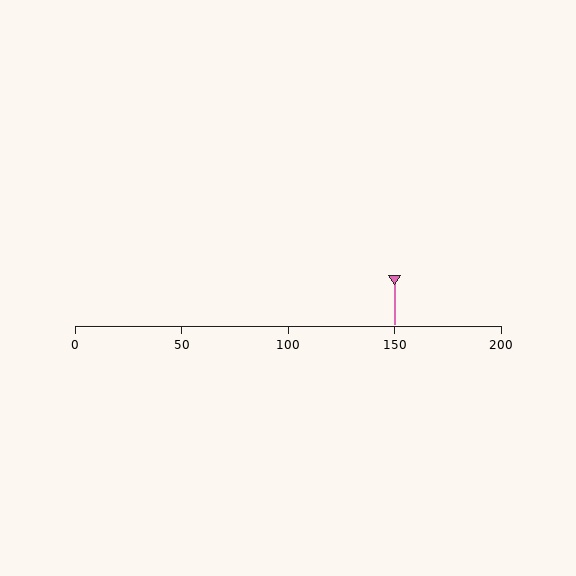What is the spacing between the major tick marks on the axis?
The major ticks are spaced 50 apart.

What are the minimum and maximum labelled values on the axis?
The axis runs from 0 to 200.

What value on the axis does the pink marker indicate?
The marker indicates approximately 150.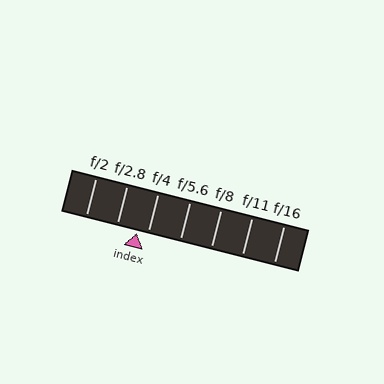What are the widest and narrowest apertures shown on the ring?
The widest aperture shown is f/2 and the narrowest is f/16.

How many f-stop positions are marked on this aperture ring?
There are 7 f-stop positions marked.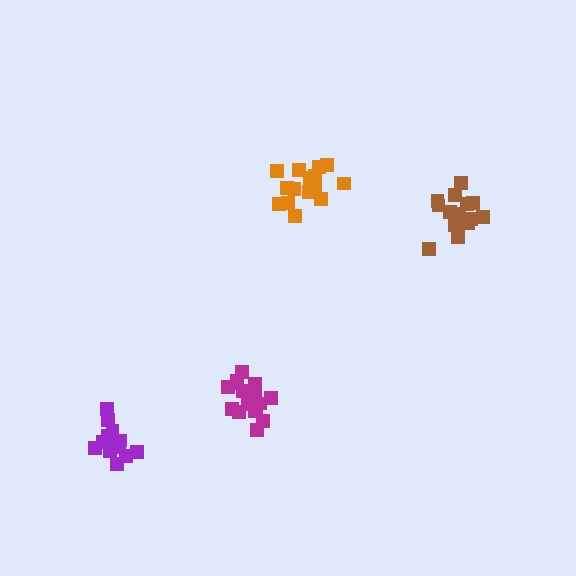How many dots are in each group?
Group 1: 18 dots, Group 2: 14 dots, Group 3: 18 dots, Group 4: 13 dots (63 total).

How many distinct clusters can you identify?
There are 4 distinct clusters.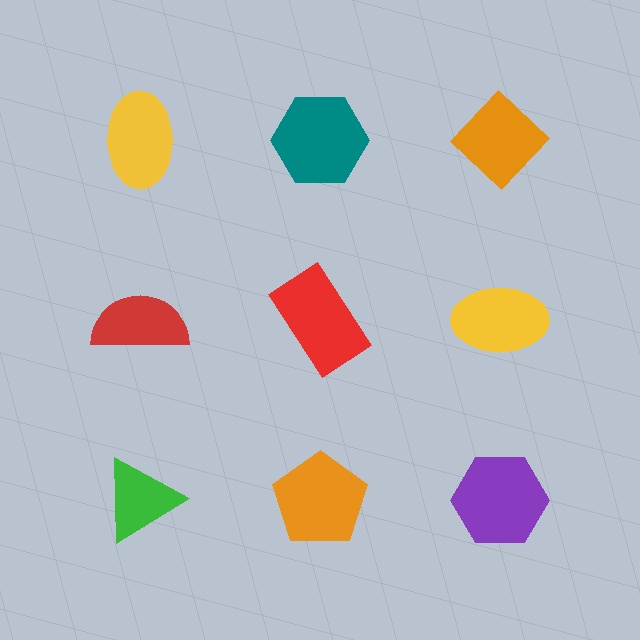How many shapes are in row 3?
3 shapes.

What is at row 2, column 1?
A red semicircle.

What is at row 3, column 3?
A purple hexagon.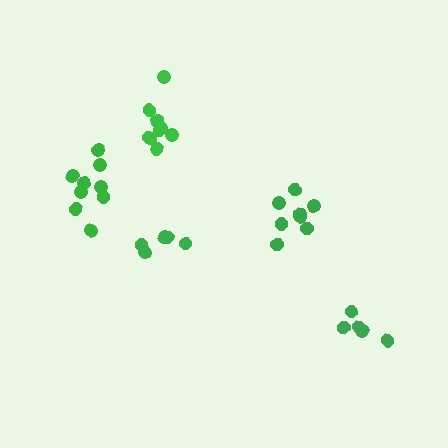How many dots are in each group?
Group 1: 5 dots, Group 2: 9 dots, Group 3: 9 dots, Group 4: 8 dots, Group 5: 5 dots (36 total).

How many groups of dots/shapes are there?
There are 5 groups.